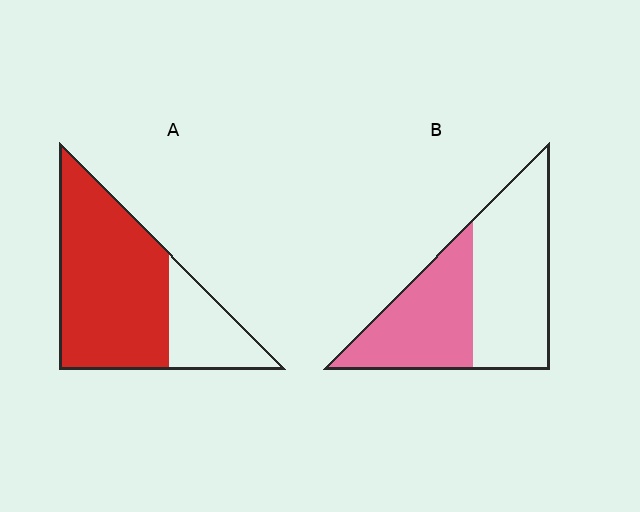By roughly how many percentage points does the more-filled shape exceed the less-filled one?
By roughly 30 percentage points (A over B).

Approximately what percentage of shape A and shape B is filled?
A is approximately 75% and B is approximately 45%.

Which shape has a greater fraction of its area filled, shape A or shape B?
Shape A.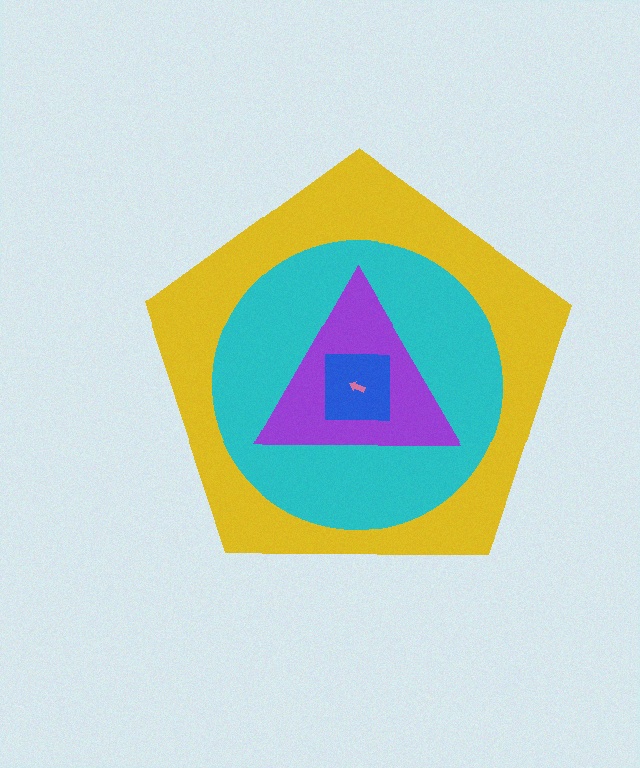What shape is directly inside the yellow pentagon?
The cyan circle.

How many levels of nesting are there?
5.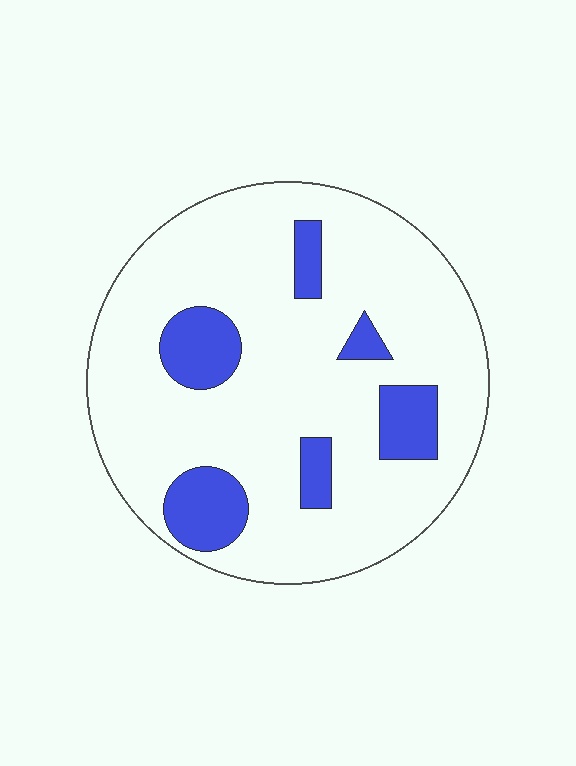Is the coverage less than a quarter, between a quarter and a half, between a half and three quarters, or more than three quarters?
Less than a quarter.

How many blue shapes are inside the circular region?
6.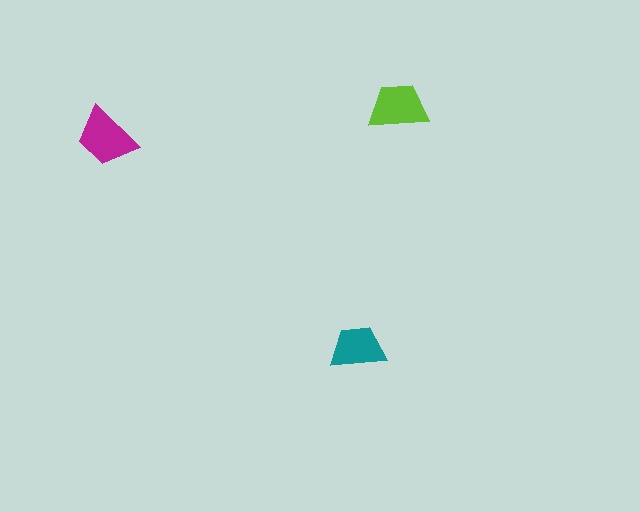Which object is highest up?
The lime trapezoid is topmost.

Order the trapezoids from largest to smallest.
the magenta one, the lime one, the teal one.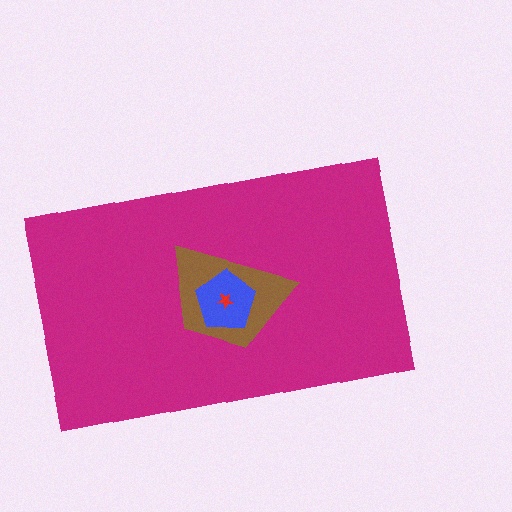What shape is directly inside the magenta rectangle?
The brown trapezoid.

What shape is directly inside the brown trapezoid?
The blue pentagon.